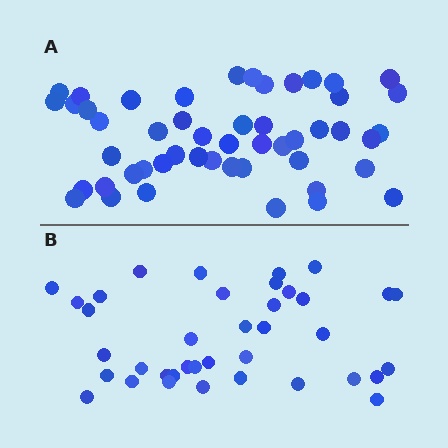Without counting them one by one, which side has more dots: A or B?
Region A (the top region) has more dots.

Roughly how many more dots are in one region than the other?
Region A has roughly 12 or so more dots than region B.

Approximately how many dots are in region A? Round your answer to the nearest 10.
About 50 dots.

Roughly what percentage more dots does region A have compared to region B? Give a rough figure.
About 30% more.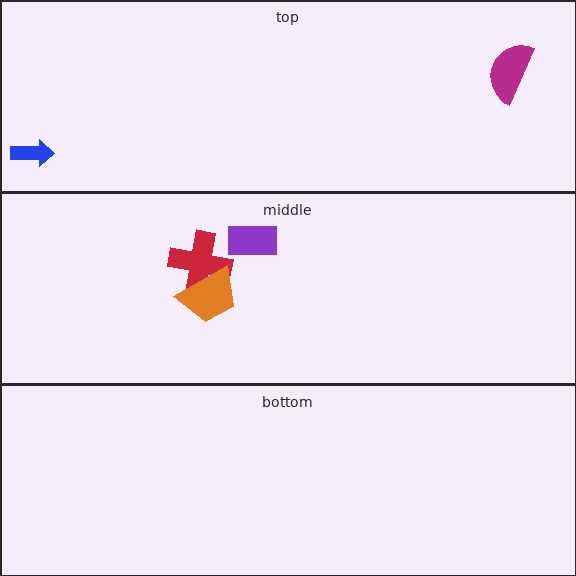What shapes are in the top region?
The magenta semicircle, the blue arrow.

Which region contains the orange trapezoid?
The middle region.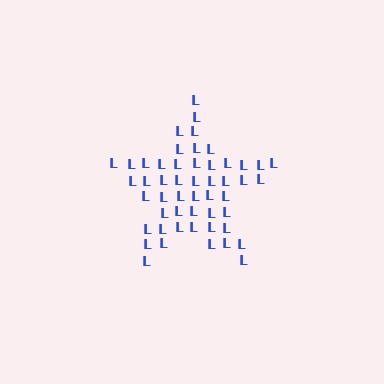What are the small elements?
The small elements are letter L's.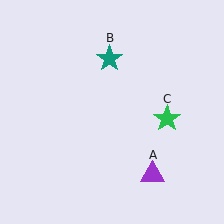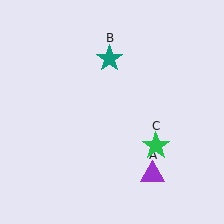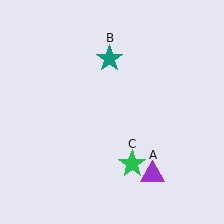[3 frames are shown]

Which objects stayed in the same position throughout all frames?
Purple triangle (object A) and teal star (object B) remained stationary.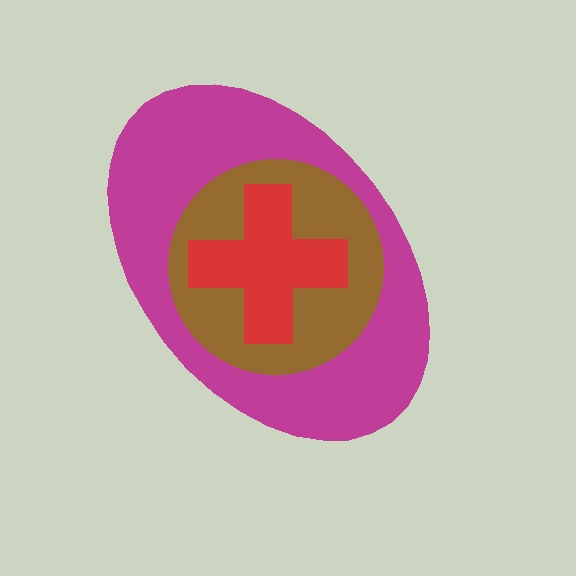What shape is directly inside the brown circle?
The red cross.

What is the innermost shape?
The red cross.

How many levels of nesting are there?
3.